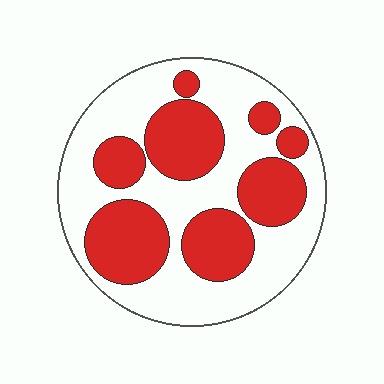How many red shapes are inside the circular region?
8.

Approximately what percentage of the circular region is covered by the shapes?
Approximately 40%.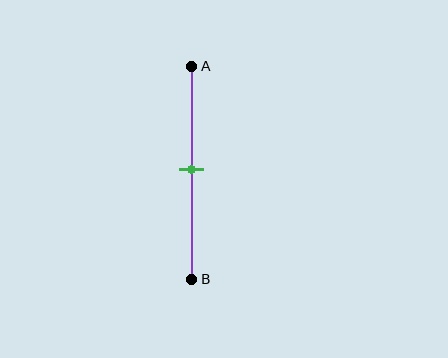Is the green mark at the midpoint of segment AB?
Yes, the mark is approximately at the midpoint.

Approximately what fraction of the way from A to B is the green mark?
The green mark is approximately 50% of the way from A to B.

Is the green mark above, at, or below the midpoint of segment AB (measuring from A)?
The green mark is approximately at the midpoint of segment AB.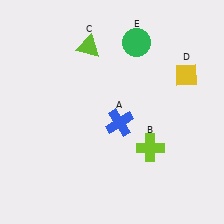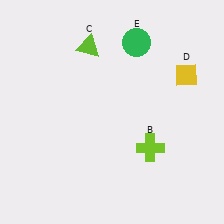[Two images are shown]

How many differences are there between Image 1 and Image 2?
There is 1 difference between the two images.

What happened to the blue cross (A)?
The blue cross (A) was removed in Image 2. It was in the bottom-right area of Image 1.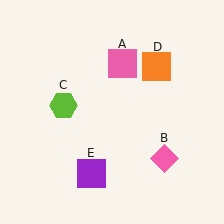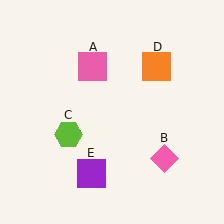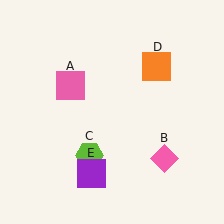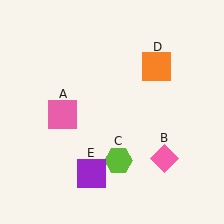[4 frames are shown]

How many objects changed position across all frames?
2 objects changed position: pink square (object A), lime hexagon (object C).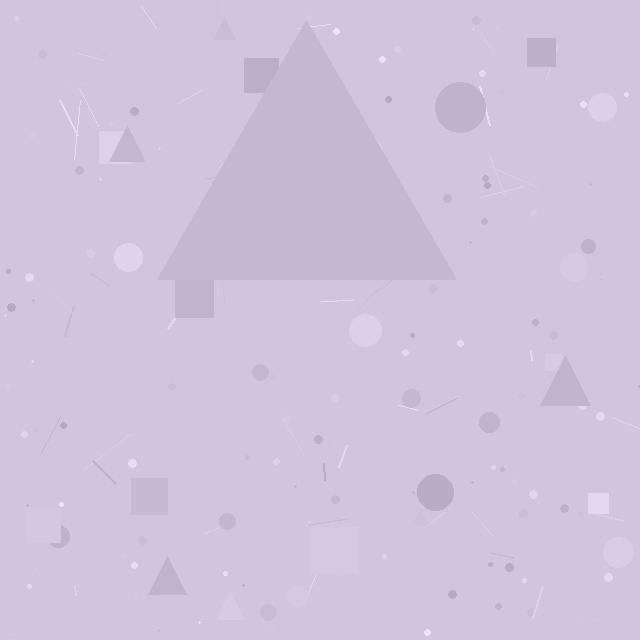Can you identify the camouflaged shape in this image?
The camouflaged shape is a triangle.